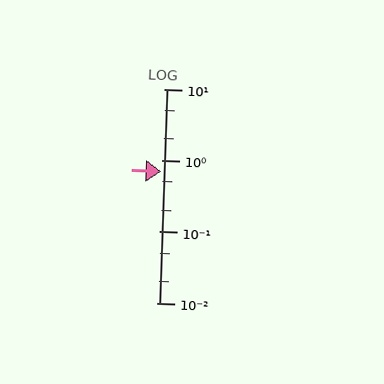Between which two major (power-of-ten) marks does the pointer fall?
The pointer is between 0.1 and 1.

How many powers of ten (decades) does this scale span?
The scale spans 3 decades, from 0.01 to 10.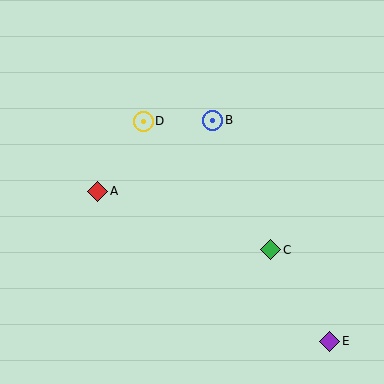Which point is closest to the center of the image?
Point B at (213, 120) is closest to the center.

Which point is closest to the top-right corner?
Point B is closest to the top-right corner.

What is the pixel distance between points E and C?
The distance between E and C is 108 pixels.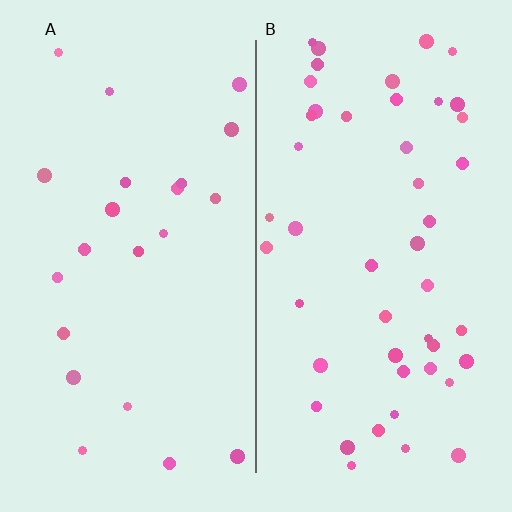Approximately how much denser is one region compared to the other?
Approximately 2.2× — region B over region A.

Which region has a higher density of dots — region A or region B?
B (the right).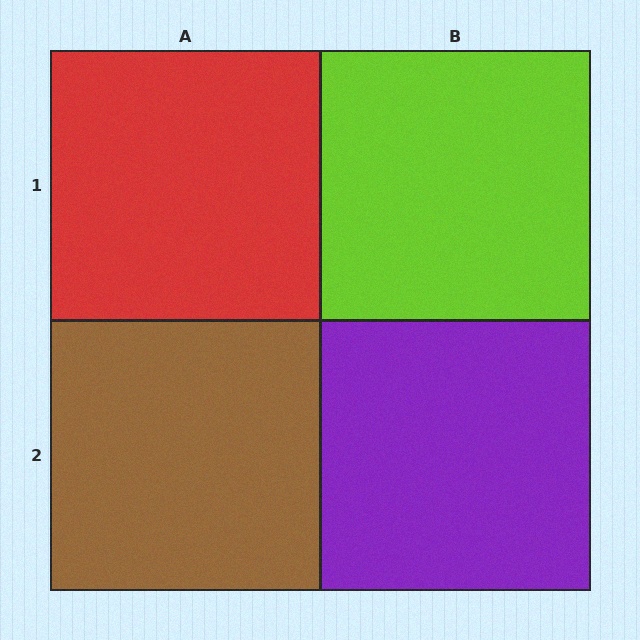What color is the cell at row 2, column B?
Purple.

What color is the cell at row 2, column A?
Brown.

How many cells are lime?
1 cell is lime.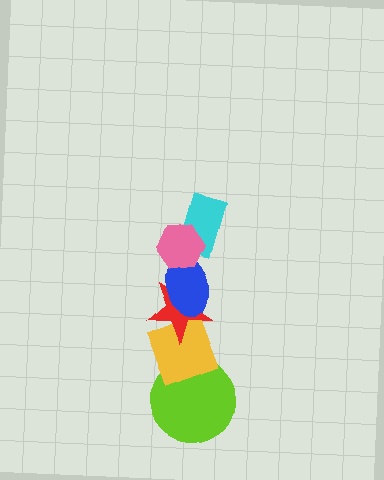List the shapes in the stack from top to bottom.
From top to bottom: the pink hexagon, the cyan rectangle, the blue ellipse, the red star, the yellow diamond, the lime circle.